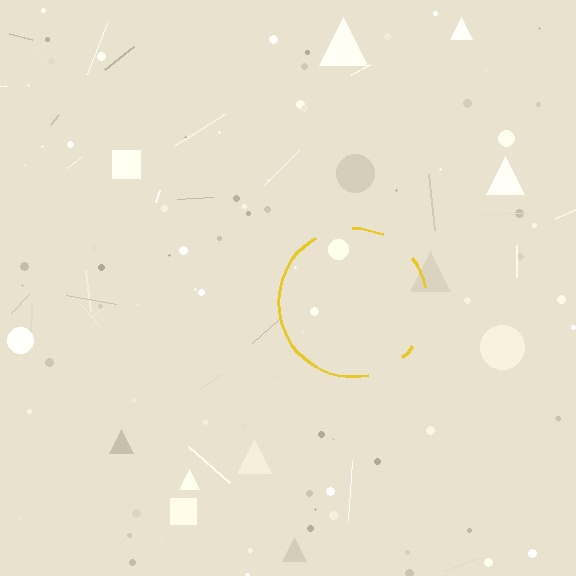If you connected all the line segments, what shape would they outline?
They would outline a circle.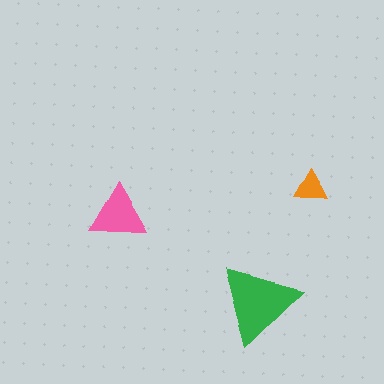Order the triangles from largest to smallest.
the green one, the pink one, the orange one.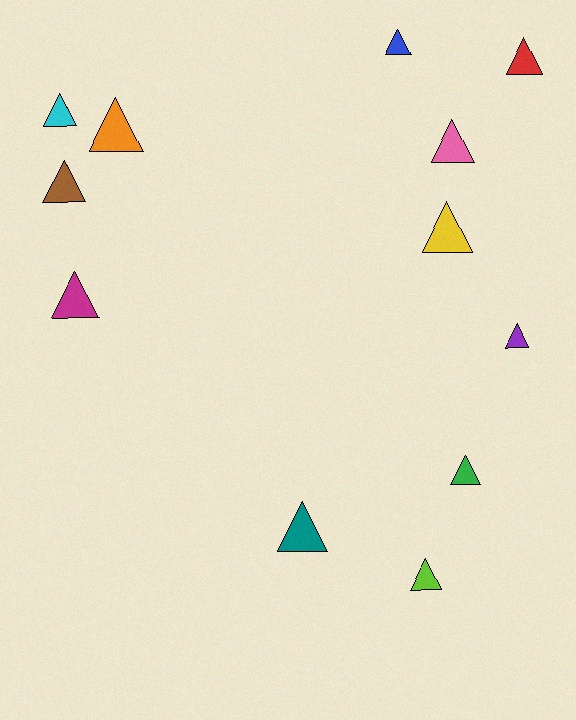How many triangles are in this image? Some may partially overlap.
There are 12 triangles.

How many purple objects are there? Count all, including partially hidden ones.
There is 1 purple object.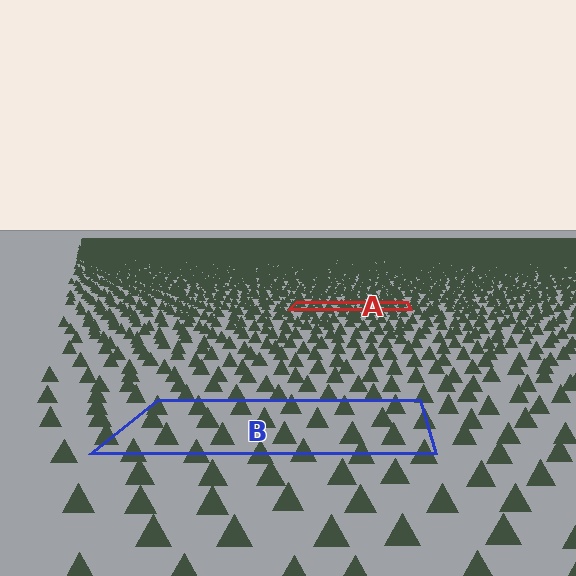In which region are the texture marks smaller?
The texture marks are smaller in region A, because it is farther away.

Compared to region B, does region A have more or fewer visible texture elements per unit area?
Region A has more texture elements per unit area — they are packed more densely because it is farther away.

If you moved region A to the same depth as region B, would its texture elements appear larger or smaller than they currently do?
They would appear larger. At a closer depth, the same texture elements are projected at a bigger on-screen size.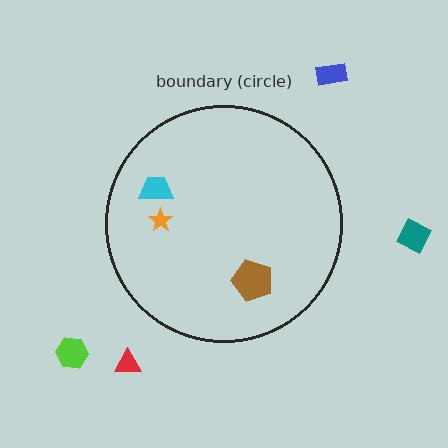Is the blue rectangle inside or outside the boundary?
Outside.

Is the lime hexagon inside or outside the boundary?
Outside.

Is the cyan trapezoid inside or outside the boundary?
Inside.